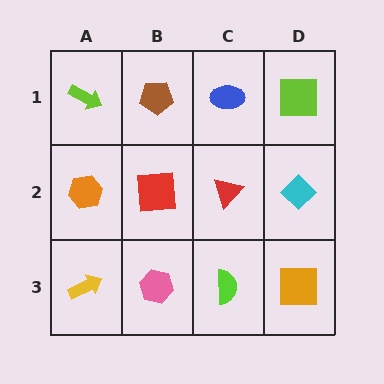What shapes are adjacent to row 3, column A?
An orange hexagon (row 2, column A), a pink hexagon (row 3, column B).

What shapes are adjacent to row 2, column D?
A lime square (row 1, column D), an orange square (row 3, column D), a red triangle (row 2, column C).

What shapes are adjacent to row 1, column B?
A red square (row 2, column B), a lime arrow (row 1, column A), a blue ellipse (row 1, column C).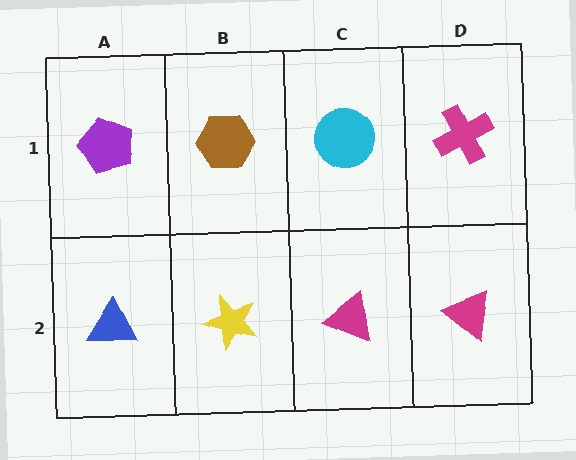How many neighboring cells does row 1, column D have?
2.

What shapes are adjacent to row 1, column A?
A blue triangle (row 2, column A), a brown hexagon (row 1, column B).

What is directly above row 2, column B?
A brown hexagon.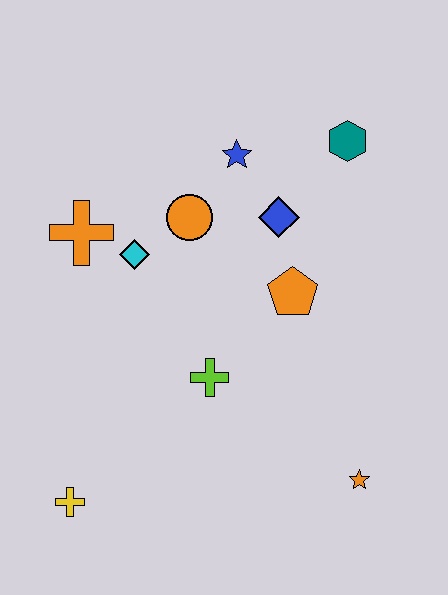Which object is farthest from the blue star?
The yellow cross is farthest from the blue star.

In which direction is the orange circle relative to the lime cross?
The orange circle is above the lime cross.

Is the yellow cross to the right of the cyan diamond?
No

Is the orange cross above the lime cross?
Yes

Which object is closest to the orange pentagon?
The blue diamond is closest to the orange pentagon.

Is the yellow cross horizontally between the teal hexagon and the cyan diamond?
No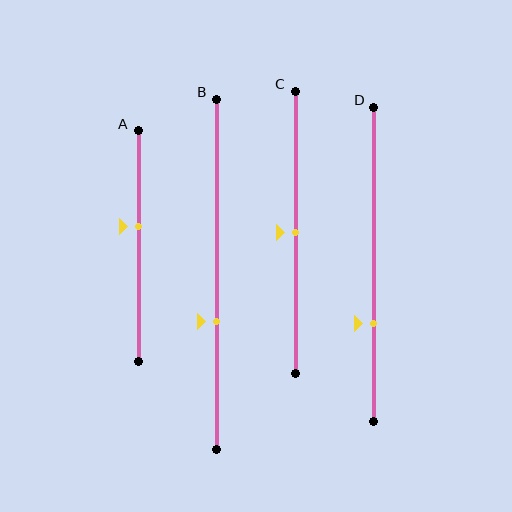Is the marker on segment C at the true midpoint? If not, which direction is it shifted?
Yes, the marker on segment C is at the true midpoint.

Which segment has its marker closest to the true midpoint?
Segment C has its marker closest to the true midpoint.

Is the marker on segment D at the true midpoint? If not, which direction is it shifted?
No, the marker on segment D is shifted downward by about 19% of the segment length.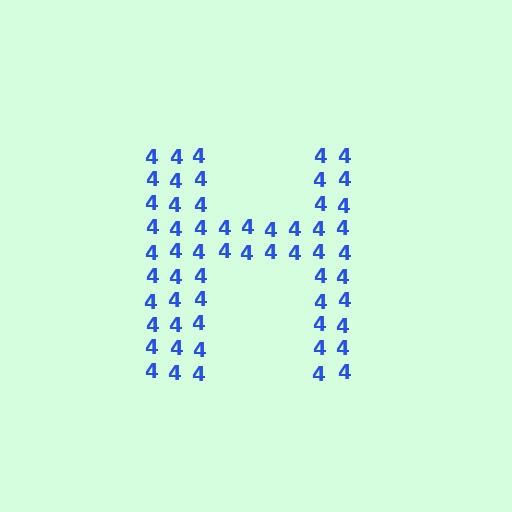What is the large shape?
The large shape is the letter H.